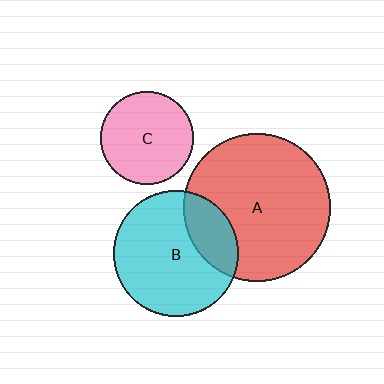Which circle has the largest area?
Circle A (red).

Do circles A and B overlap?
Yes.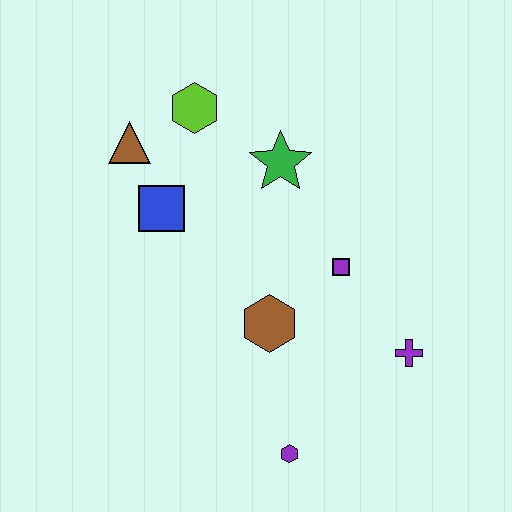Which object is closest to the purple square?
The brown hexagon is closest to the purple square.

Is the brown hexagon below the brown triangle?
Yes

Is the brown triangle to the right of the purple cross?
No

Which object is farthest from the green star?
The purple hexagon is farthest from the green star.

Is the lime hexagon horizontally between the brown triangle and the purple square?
Yes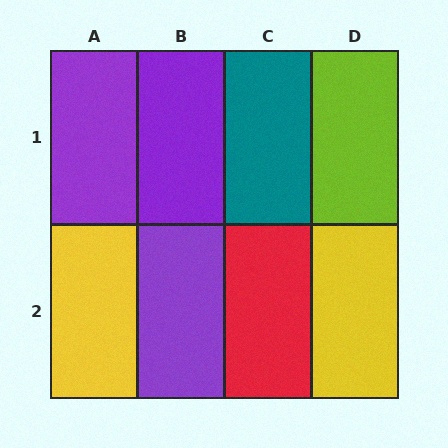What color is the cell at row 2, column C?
Red.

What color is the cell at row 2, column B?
Purple.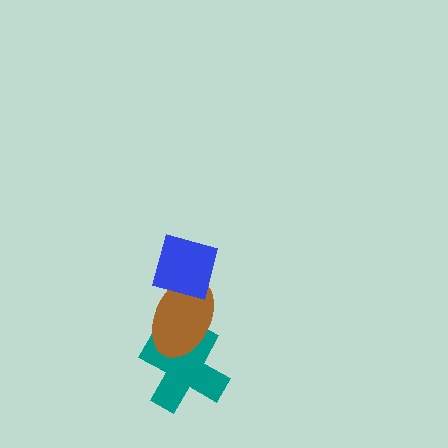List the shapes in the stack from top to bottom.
From top to bottom: the blue square, the brown ellipse, the teal cross.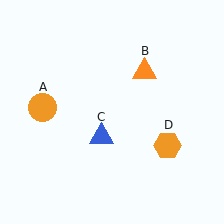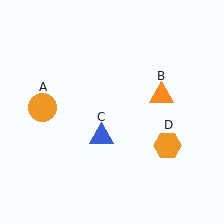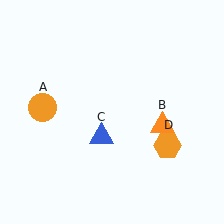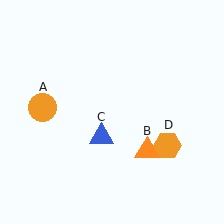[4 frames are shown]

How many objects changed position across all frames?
1 object changed position: orange triangle (object B).